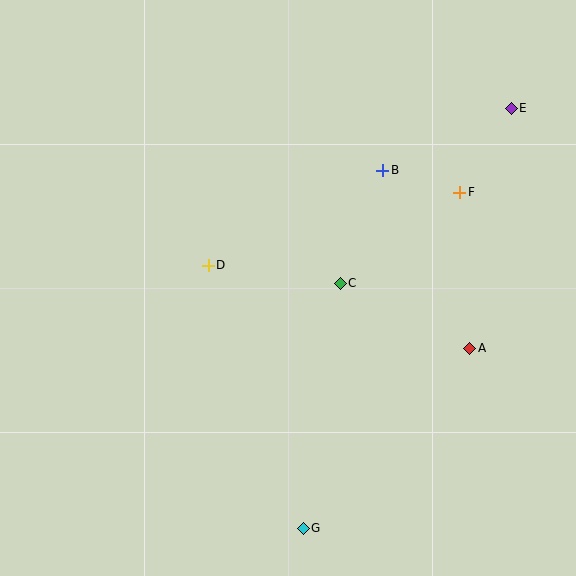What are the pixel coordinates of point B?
Point B is at (383, 170).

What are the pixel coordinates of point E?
Point E is at (511, 108).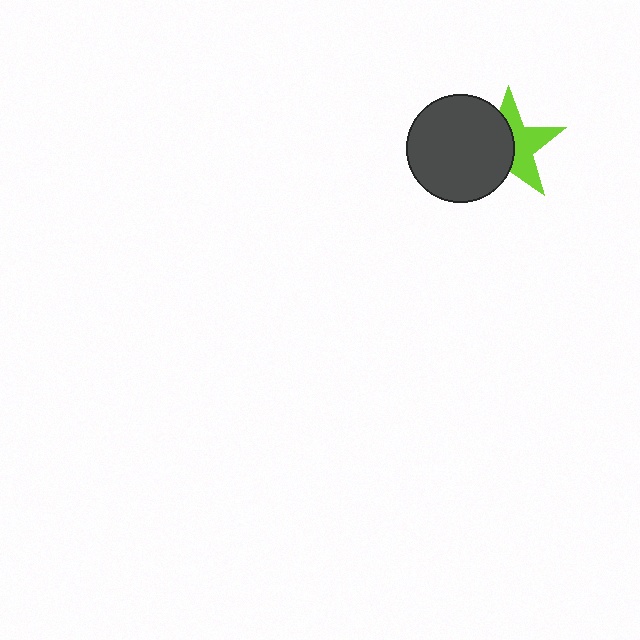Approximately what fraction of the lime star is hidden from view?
Roughly 51% of the lime star is hidden behind the dark gray circle.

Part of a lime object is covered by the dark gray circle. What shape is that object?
It is a star.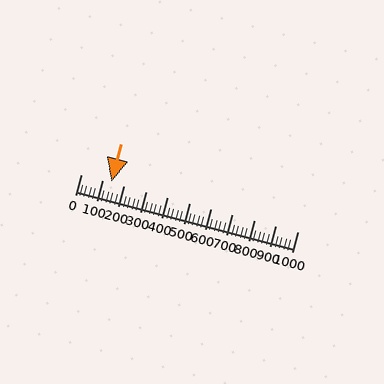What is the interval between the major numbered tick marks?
The major tick marks are spaced 100 units apart.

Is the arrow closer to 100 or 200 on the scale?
The arrow is closer to 100.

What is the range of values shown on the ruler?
The ruler shows values from 0 to 1000.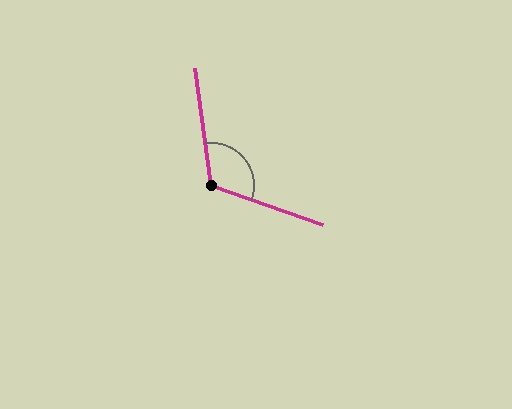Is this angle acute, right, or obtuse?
It is obtuse.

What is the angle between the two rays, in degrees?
Approximately 117 degrees.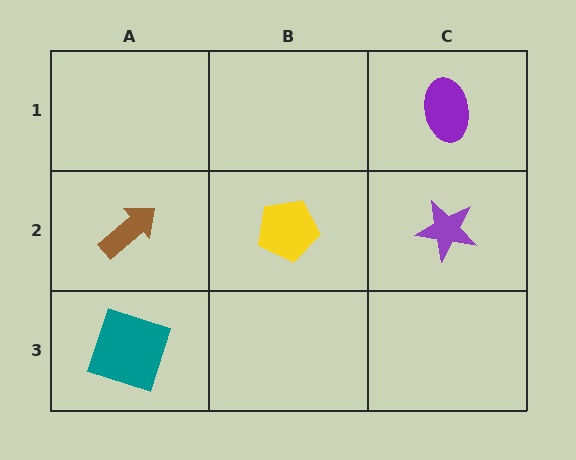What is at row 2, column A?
A brown arrow.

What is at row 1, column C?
A purple ellipse.